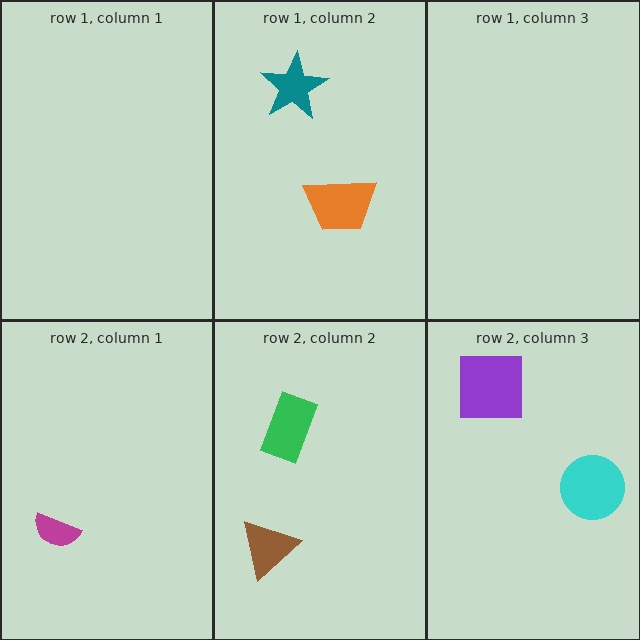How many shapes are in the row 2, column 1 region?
1.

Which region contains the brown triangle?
The row 2, column 2 region.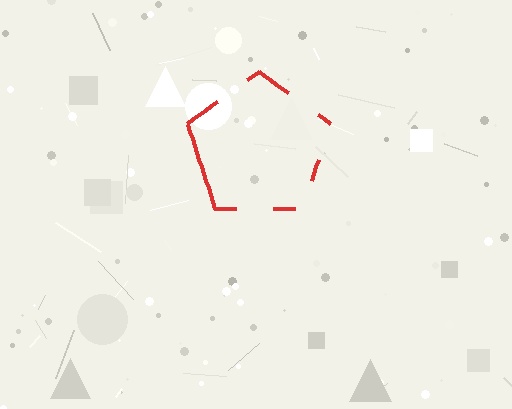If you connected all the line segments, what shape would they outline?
They would outline a pentagon.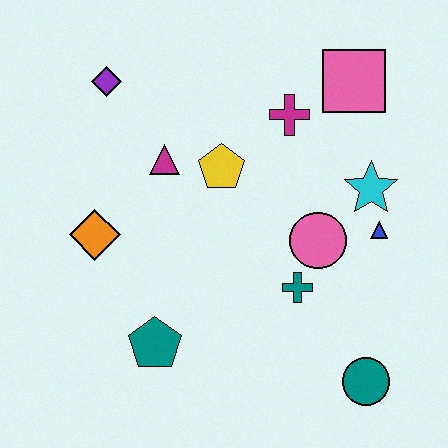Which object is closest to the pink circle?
The teal cross is closest to the pink circle.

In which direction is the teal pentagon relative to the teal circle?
The teal pentagon is to the left of the teal circle.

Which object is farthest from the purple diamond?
The teal circle is farthest from the purple diamond.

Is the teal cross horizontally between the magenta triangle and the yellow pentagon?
No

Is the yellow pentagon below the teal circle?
No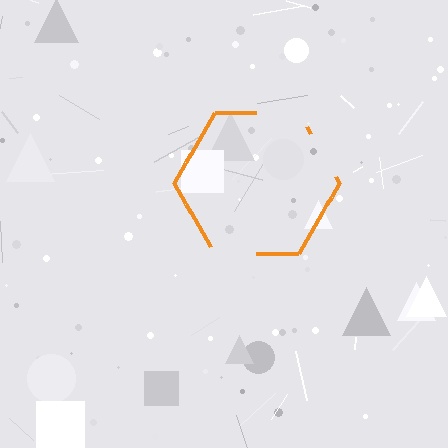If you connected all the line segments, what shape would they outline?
They would outline a hexagon.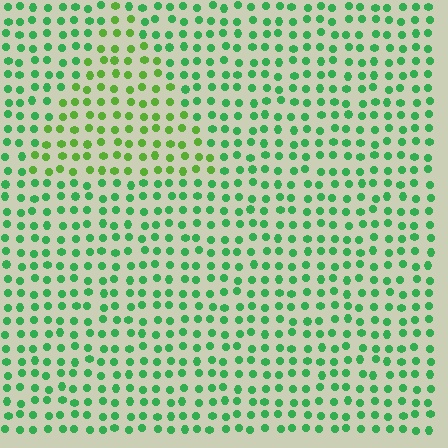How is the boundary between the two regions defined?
The boundary is defined purely by a slight shift in hue (about 33 degrees). Spacing, size, and orientation are identical on both sides.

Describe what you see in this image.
The image is filled with small green elements in a uniform arrangement. A triangle-shaped region is visible where the elements are tinted to a slightly different hue, forming a subtle color boundary.